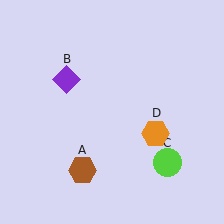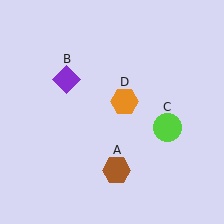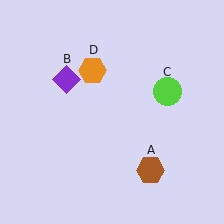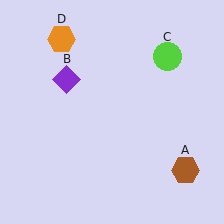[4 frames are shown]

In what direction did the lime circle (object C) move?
The lime circle (object C) moved up.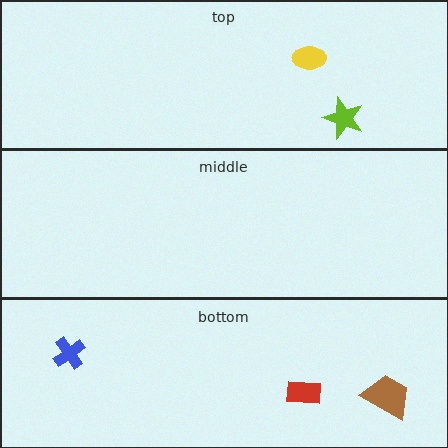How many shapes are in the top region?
2.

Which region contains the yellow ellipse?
The top region.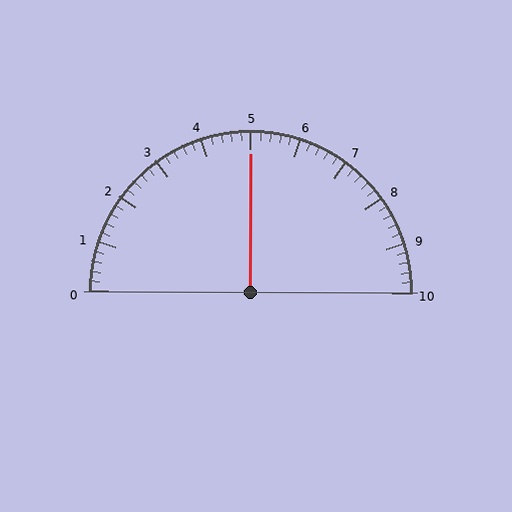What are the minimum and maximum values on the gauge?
The gauge ranges from 0 to 10.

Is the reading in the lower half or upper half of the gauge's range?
The reading is in the upper half of the range (0 to 10).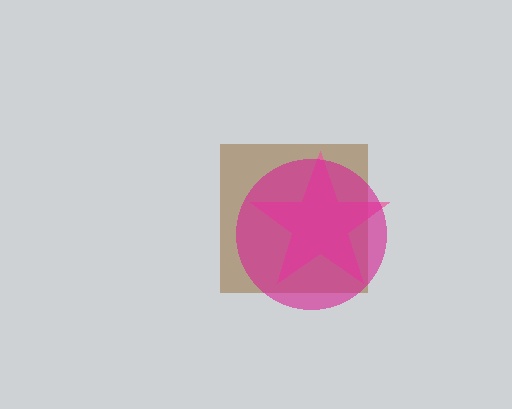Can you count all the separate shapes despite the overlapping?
Yes, there are 3 separate shapes.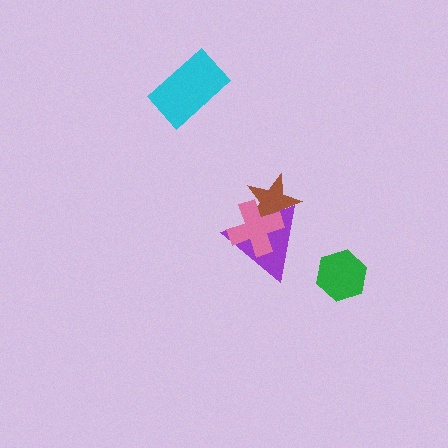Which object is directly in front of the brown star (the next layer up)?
The purple triangle is directly in front of the brown star.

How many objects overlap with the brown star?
2 objects overlap with the brown star.